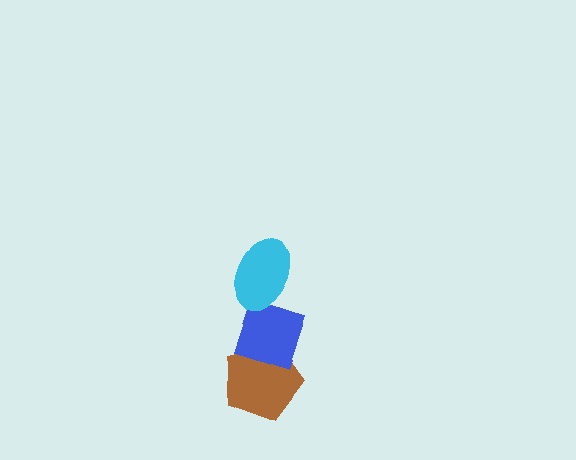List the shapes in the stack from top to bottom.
From top to bottom: the cyan ellipse, the blue diamond, the brown pentagon.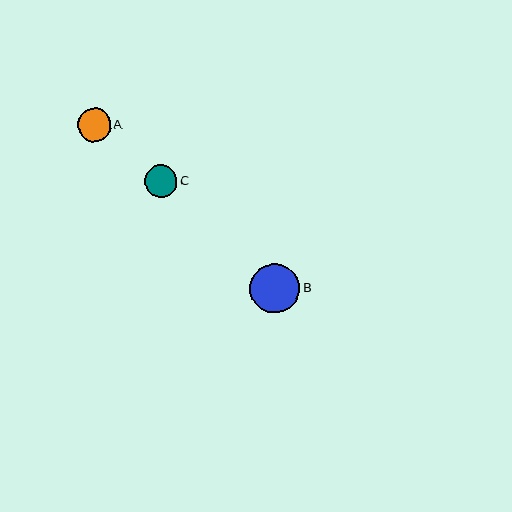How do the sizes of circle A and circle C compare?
Circle A and circle C are approximately the same size.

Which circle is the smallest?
Circle C is the smallest with a size of approximately 33 pixels.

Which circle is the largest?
Circle B is the largest with a size of approximately 50 pixels.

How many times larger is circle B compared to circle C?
Circle B is approximately 1.5 times the size of circle C.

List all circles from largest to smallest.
From largest to smallest: B, A, C.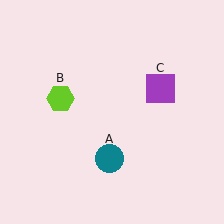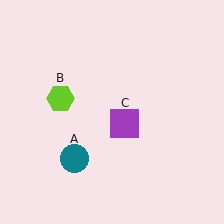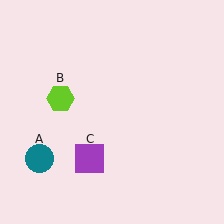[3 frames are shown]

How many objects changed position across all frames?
2 objects changed position: teal circle (object A), purple square (object C).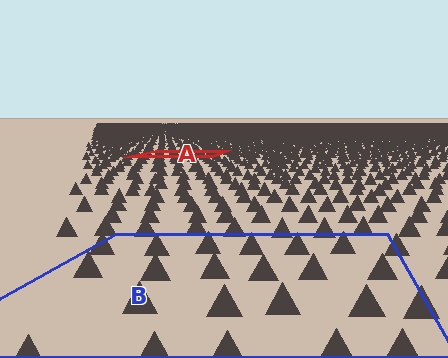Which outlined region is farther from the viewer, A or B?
Region A is farther from the viewer — the texture elements inside it appear smaller and more densely packed.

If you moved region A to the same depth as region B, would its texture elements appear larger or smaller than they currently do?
They would appear larger. At a closer depth, the same texture elements are projected at a bigger on-screen size.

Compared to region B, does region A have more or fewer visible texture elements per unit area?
Region A has more texture elements per unit area — they are packed more densely because it is farther away.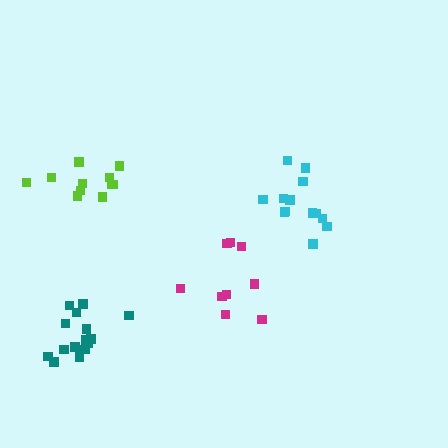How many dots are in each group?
Group 1: 11 dots, Group 2: 13 dots, Group 3: 9 dots, Group 4: 15 dots (48 total).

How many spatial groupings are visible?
There are 4 spatial groupings.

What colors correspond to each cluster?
The clusters are colored: lime, cyan, magenta, teal.